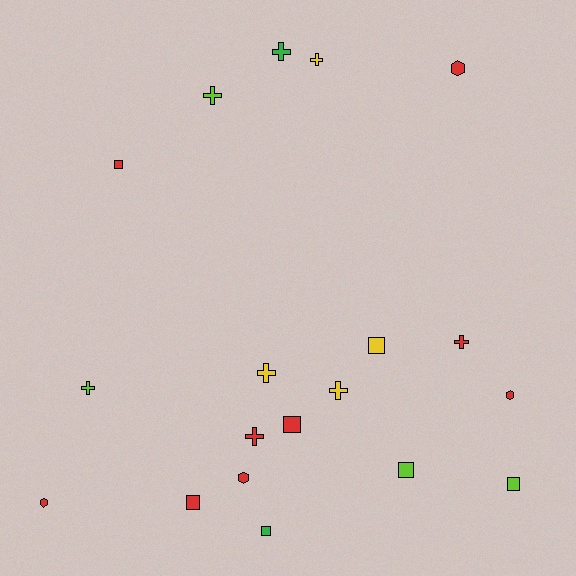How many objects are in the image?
There are 19 objects.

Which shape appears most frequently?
Cross, with 8 objects.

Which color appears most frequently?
Red, with 9 objects.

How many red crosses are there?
There are 2 red crosses.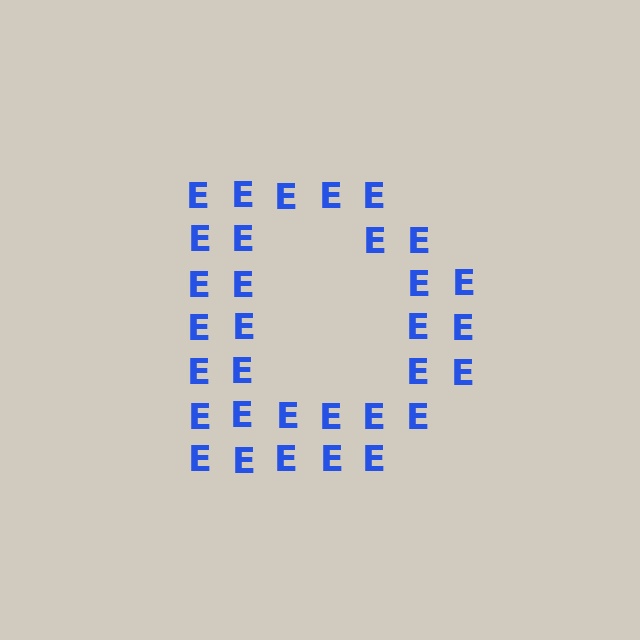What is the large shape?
The large shape is the letter D.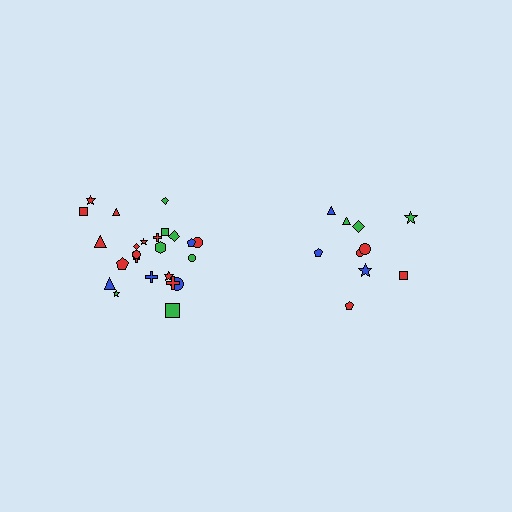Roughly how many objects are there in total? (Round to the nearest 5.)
Roughly 35 objects in total.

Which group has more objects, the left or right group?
The left group.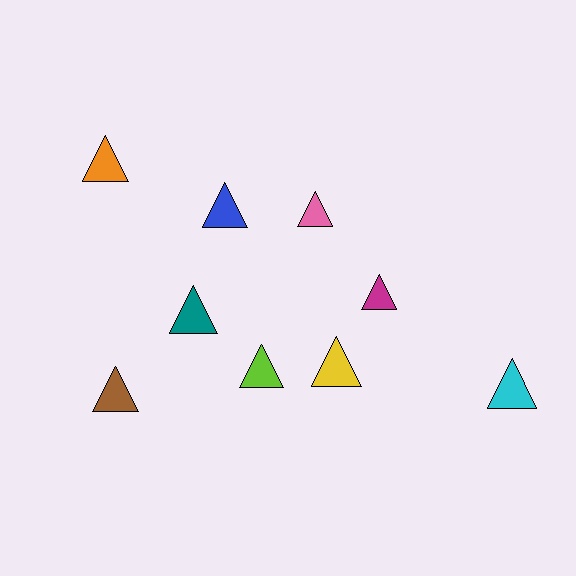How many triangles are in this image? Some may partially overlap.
There are 9 triangles.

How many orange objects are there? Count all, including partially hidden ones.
There is 1 orange object.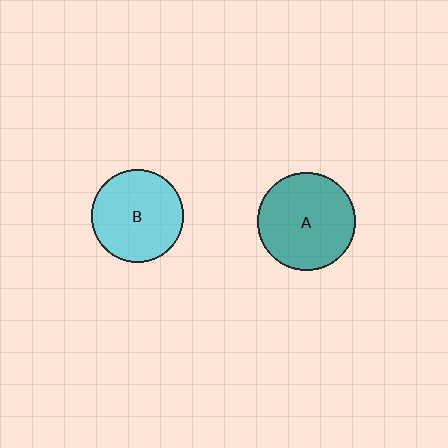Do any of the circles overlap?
No, none of the circles overlap.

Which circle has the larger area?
Circle A (teal).